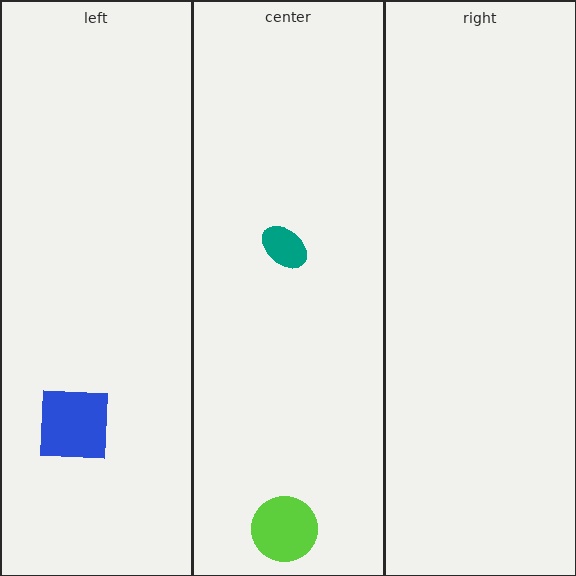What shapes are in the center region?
The lime circle, the teal ellipse.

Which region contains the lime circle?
The center region.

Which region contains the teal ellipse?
The center region.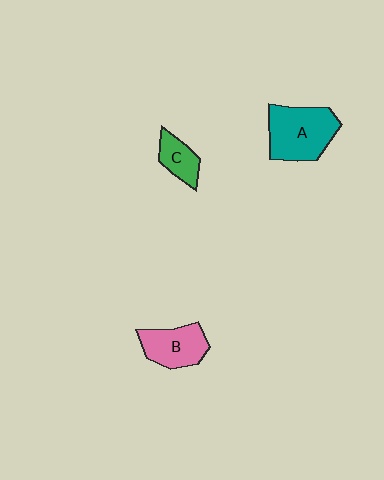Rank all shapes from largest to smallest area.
From largest to smallest: A (teal), B (pink), C (green).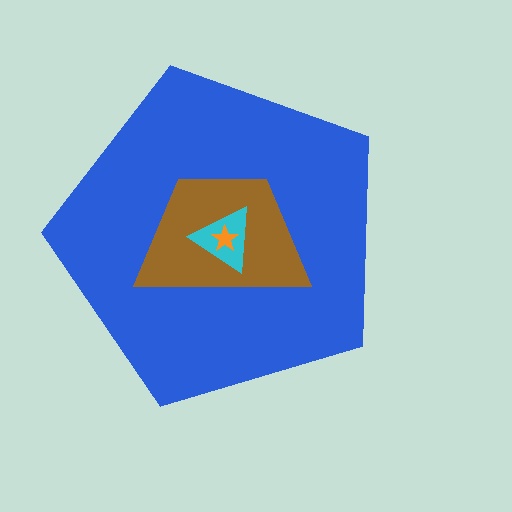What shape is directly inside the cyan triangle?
The orange star.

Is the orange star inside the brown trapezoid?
Yes.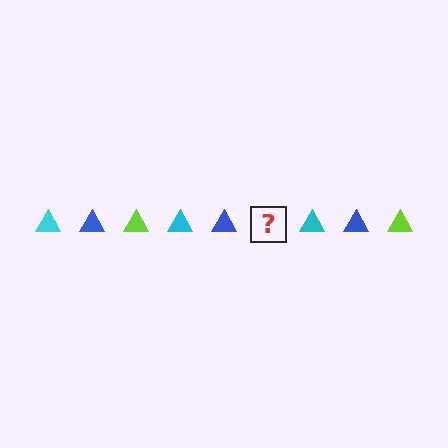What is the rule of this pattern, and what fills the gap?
The rule is that the pattern cycles through cyan, blue, lime triangles. The gap should be filled with a lime triangle.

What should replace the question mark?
The question mark should be replaced with a lime triangle.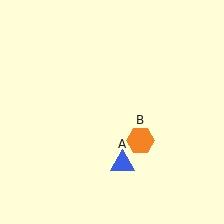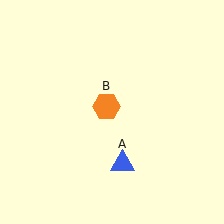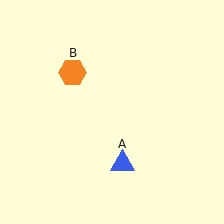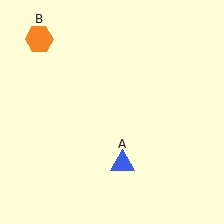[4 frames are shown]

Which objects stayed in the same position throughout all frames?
Blue triangle (object A) remained stationary.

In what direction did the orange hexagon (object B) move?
The orange hexagon (object B) moved up and to the left.